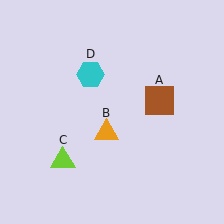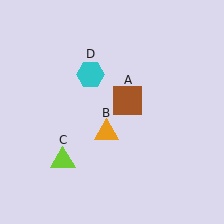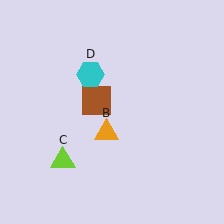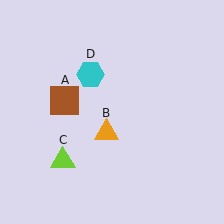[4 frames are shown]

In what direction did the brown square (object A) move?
The brown square (object A) moved left.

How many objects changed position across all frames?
1 object changed position: brown square (object A).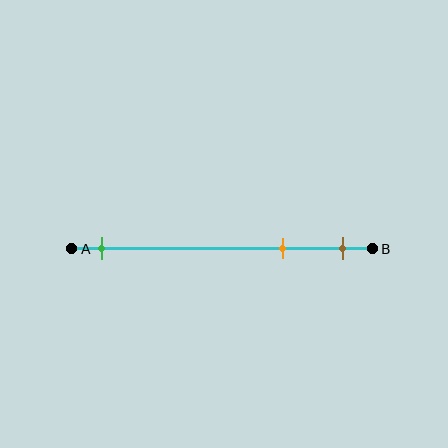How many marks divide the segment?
There are 3 marks dividing the segment.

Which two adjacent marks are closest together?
The orange and brown marks are the closest adjacent pair.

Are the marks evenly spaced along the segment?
No, the marks are not evenly spaced.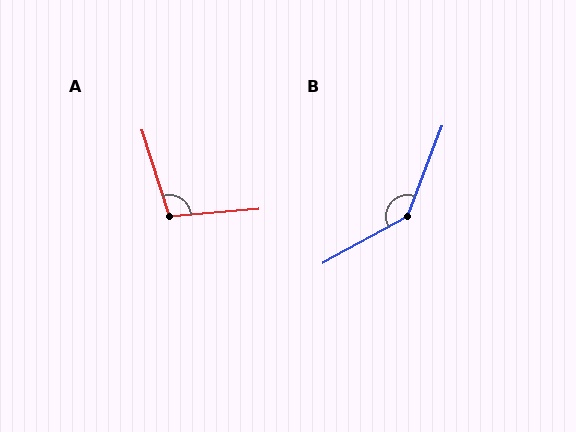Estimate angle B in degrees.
Approximately 139 degrees.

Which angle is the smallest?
A, at approximately 103 degrees.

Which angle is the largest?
B, at approximately 139 degrees.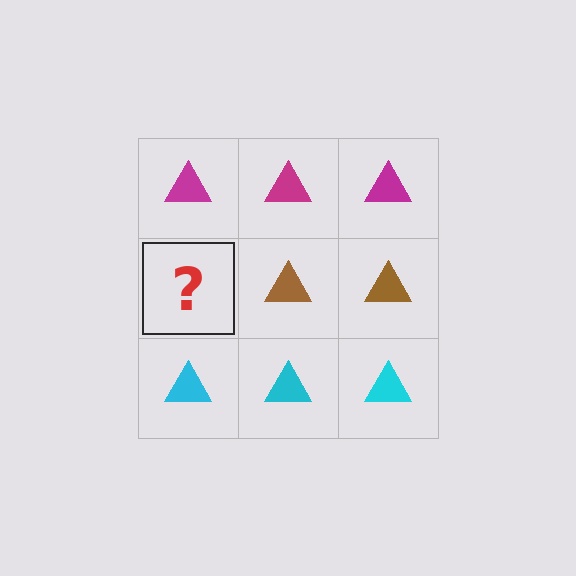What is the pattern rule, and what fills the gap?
The rule is that each row has a consistent color. The gap should be filled with a brown triangle.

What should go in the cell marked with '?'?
The missing cell should contain a brown triangle.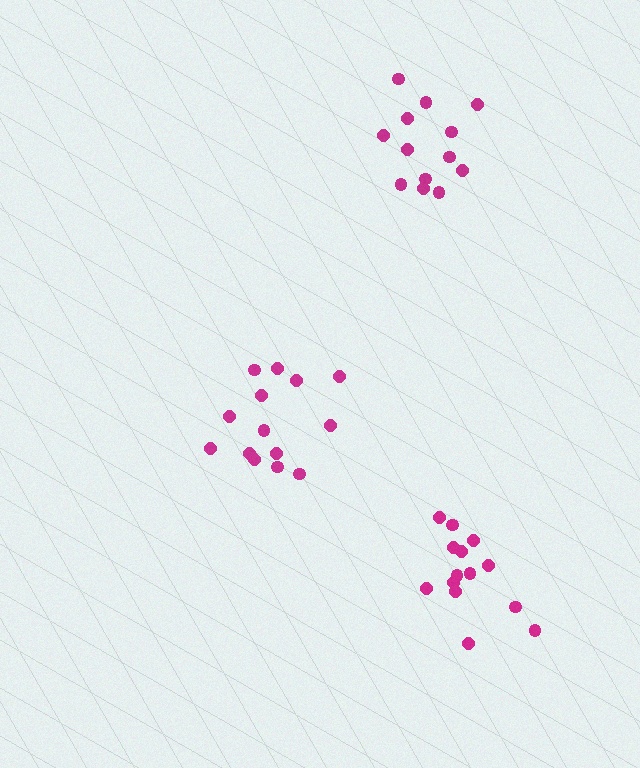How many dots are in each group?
Group 1: 13 dots, Group 2: 14 dots, Group 3: 14 dots (41 total).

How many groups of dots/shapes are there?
There are 3 groups.